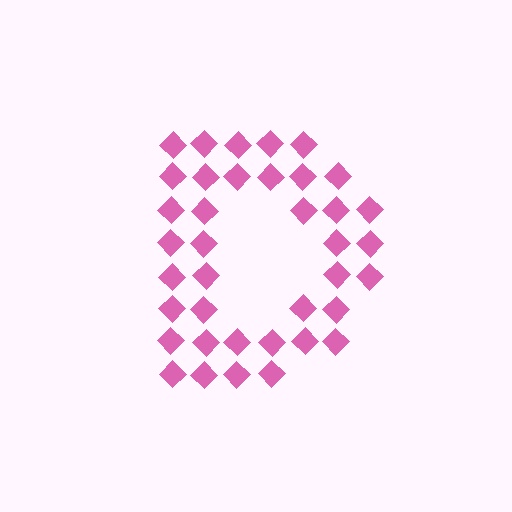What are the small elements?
The small elements are diamonds.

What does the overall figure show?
The overall figure shows the letter D.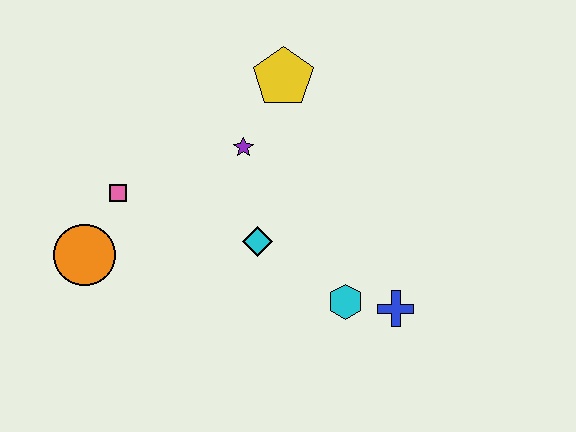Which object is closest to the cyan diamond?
The purple star is closest to the cyan diamond.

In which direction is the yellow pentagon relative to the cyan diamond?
The yellow pentagon is above the cyan diamond.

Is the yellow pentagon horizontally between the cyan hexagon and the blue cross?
No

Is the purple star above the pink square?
Yes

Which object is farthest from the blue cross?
The orange circle is farthest from the blue cross.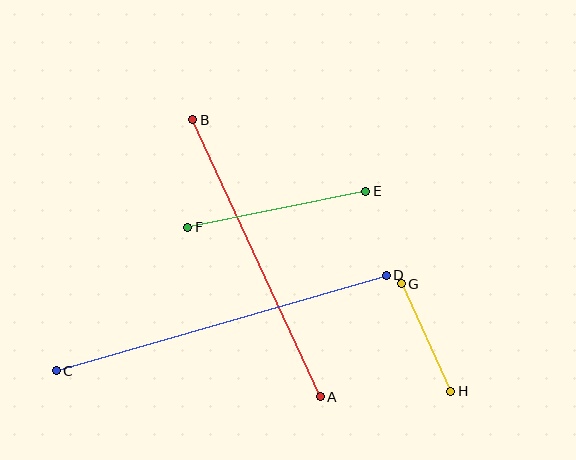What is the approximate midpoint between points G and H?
The midpoint is at approximately (426, 337) pixels.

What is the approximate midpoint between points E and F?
The midpoint is at approximately (277, 209) pixels.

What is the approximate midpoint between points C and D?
The midpoint is at approximately (221, 323) pixels.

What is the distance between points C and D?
The distance is approximately 343 pixels.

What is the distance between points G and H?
The distance is approximately 118 pixels.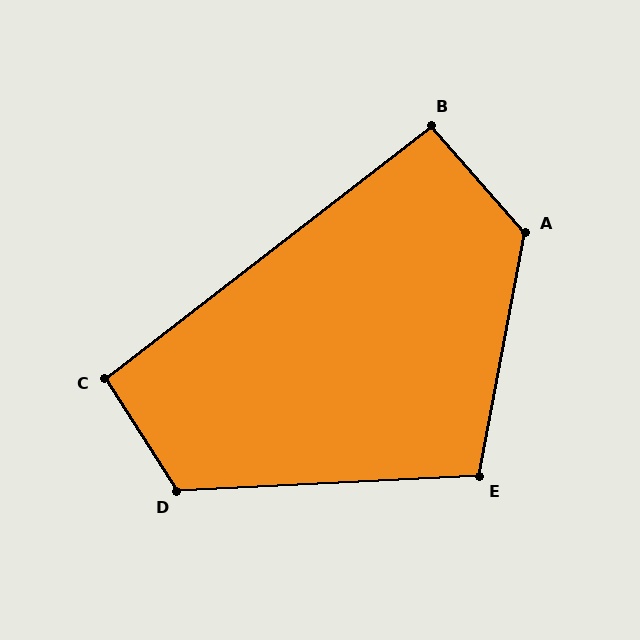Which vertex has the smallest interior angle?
B, at approximately 94 degrees.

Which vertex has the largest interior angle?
A, at approximately 128 degrees.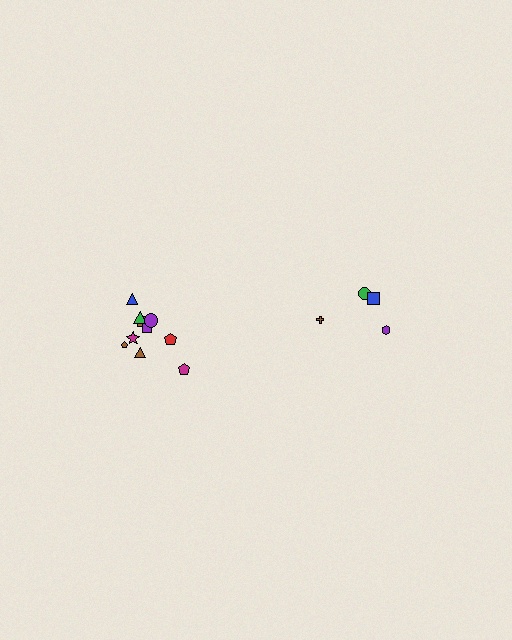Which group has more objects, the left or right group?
The left group.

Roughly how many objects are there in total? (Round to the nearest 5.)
Roughly 15 objects in total.